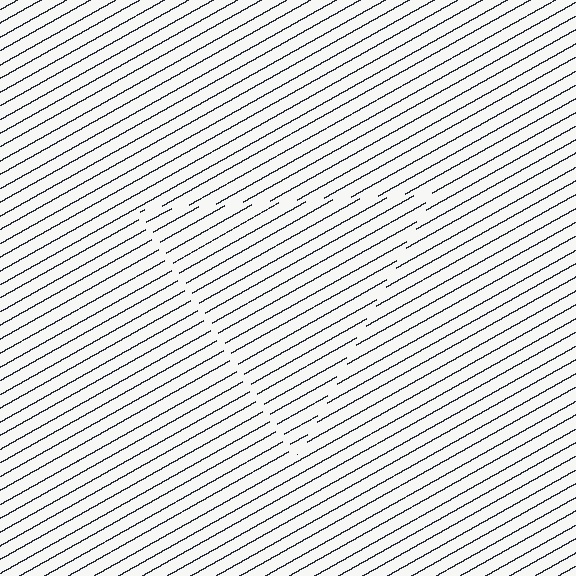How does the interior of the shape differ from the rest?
The interior of the shape contains the same grating, shifted by half a period — the contour is defined by the phase discontinuity where line-ends from the inner and outer gratings abut.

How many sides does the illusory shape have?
3 sides — the line-ends trace a triangle.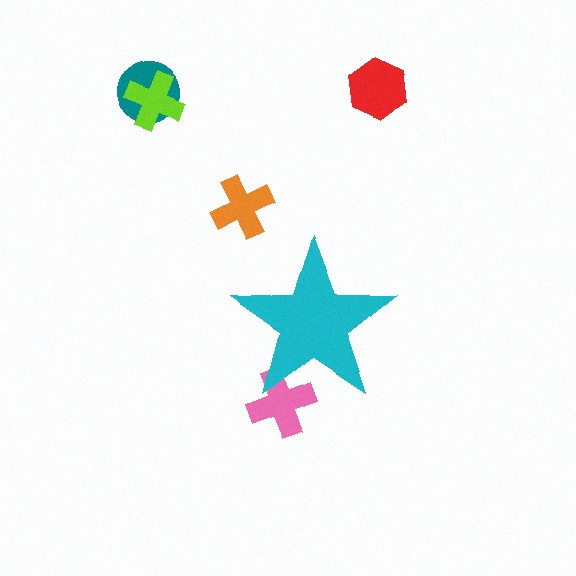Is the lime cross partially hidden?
No, the lime cross is fully visible.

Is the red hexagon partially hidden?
No, the red hexagon is fully visible.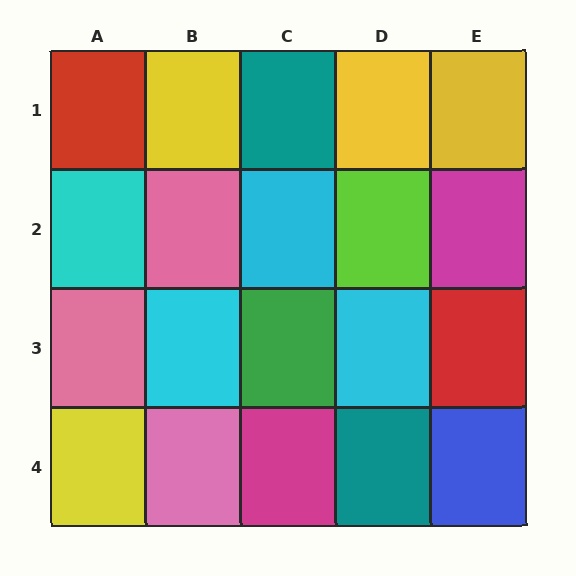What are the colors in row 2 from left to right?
Cyan, pink, cyan, lime, magenta.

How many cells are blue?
1 cell is blue.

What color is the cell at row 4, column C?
Magenta.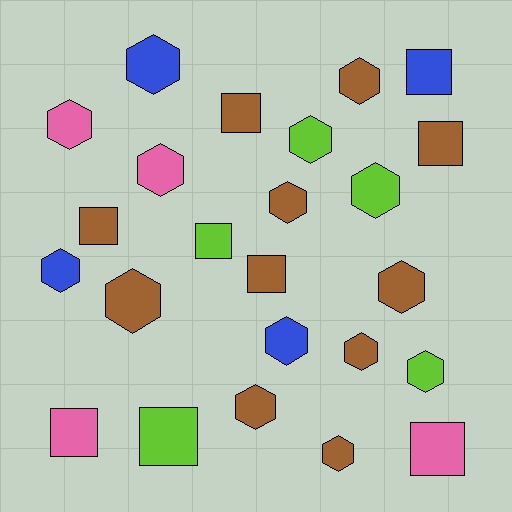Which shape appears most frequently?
Hexagon, with 15 objects.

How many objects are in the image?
There are 24 objects.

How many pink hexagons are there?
There are 2 pink hexagons.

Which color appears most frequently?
Brown, with 11 objects.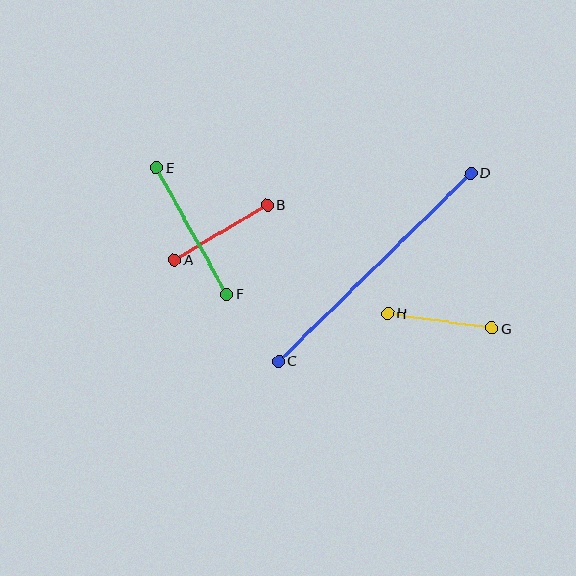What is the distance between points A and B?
The distance is approximately 108 pixels.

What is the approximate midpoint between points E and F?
The midpoint is at approximately (191, 231) pixels.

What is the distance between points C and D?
The distance is approximately 269 pixels.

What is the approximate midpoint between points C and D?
The midpoint is at approximately (375, 267) pixels.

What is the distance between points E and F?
The distance is approximately 144 pixels.